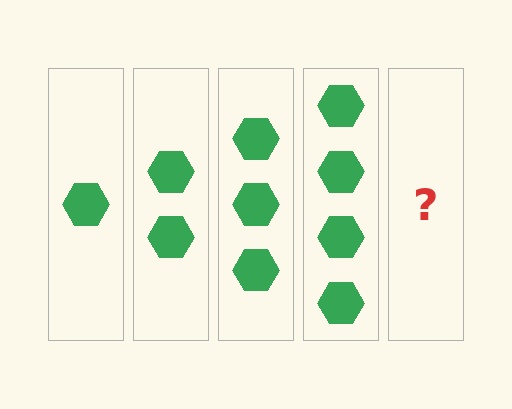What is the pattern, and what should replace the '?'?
The pattern is that each step adds one more hexagon. The '?' should be 5 hexagons.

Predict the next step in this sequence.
The next step is 5 hexagons.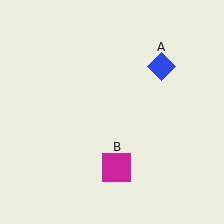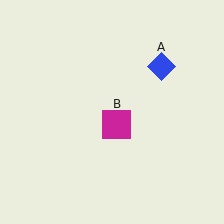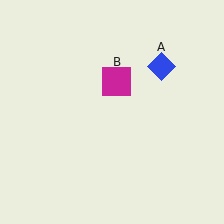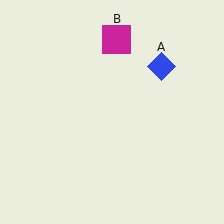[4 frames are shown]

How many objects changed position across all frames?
1 object changed position: magenta square (object B).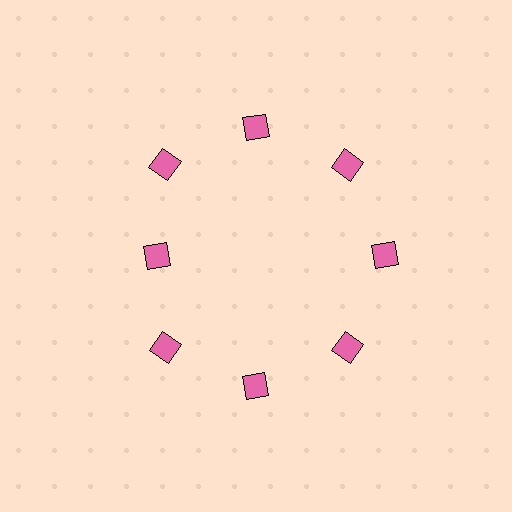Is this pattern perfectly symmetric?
No. The 8 pink squares are arranged in a ring, but one element near the 9 o'clock position is pulled inward toward the center, breaking the 8-fold rotational symmetry.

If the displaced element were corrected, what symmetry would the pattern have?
It would have 8-fold rotational symmetry — the pattern would map onto itself every 45 degrees.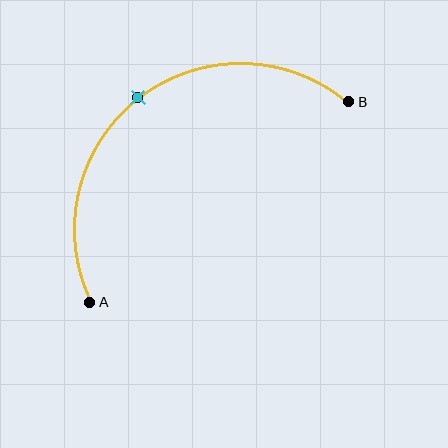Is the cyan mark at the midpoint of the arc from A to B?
Yes. The cyan mark lies on the arc at equal arc-length from both A and B — it is the arc midpoint.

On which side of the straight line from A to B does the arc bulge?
The arc bulges above and to the left of the straight line connecting A and B.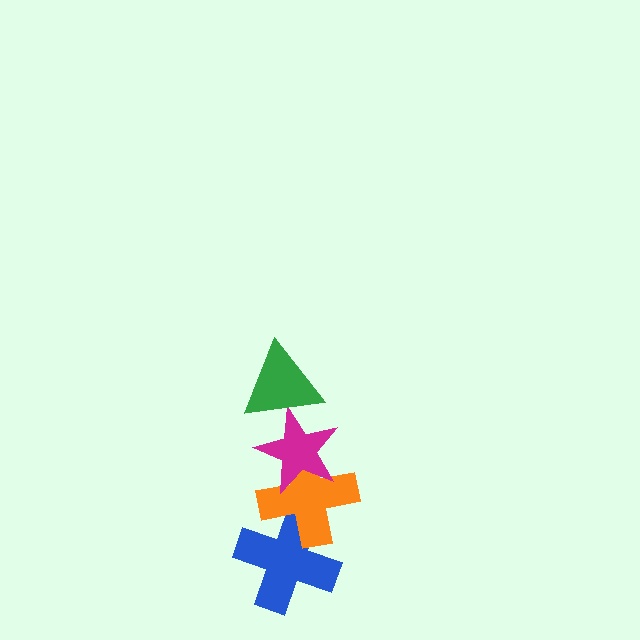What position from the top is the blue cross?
The blue cross is 4th from the top.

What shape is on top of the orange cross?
The magenta star is on top of the orange cross.